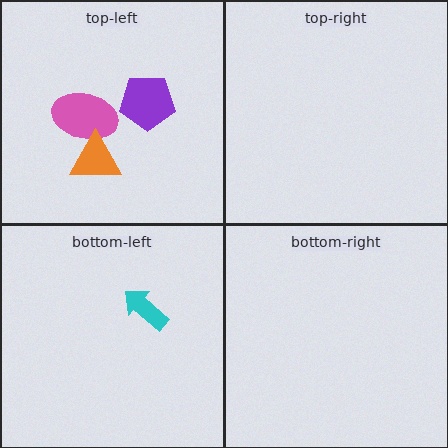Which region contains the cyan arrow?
The bottom-left region.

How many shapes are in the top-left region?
3.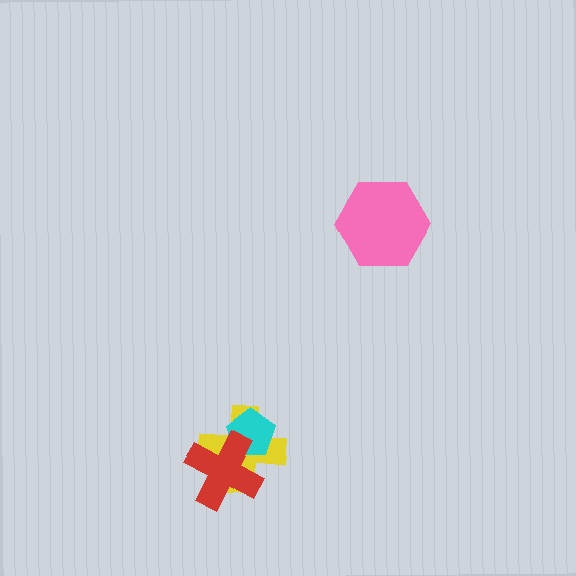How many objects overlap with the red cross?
2 objects overlap with the red cross.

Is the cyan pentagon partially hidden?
Yes, it is partially covered by another shape.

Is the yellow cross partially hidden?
Yes, it is partially covered by another shape.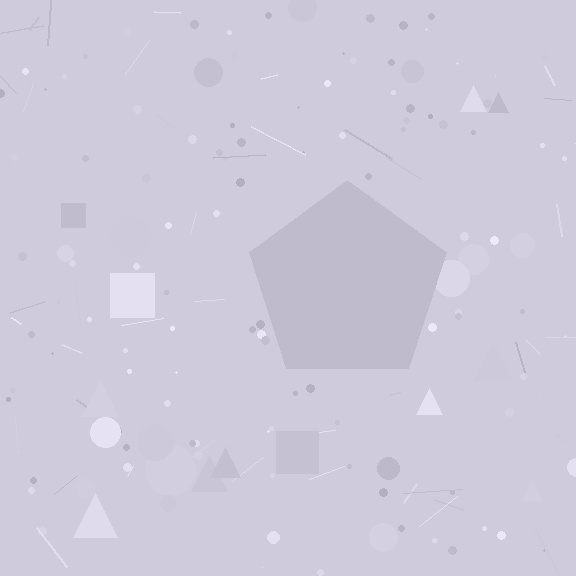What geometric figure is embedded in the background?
A pentagon is embedded in the background.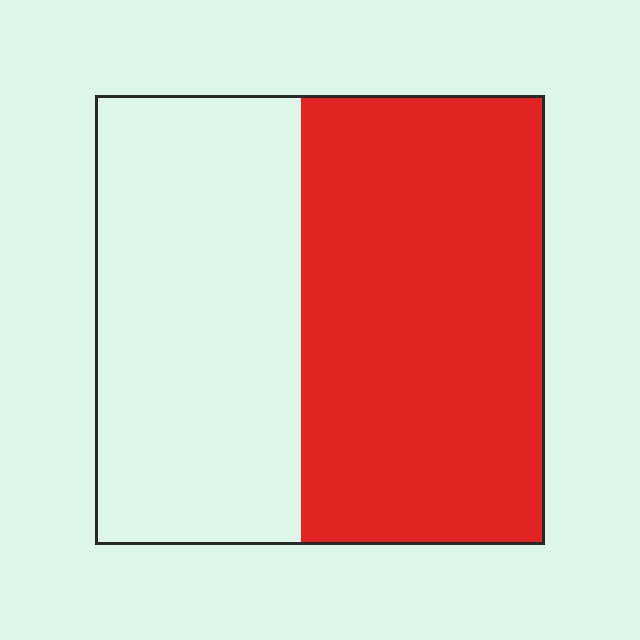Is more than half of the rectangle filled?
Yes.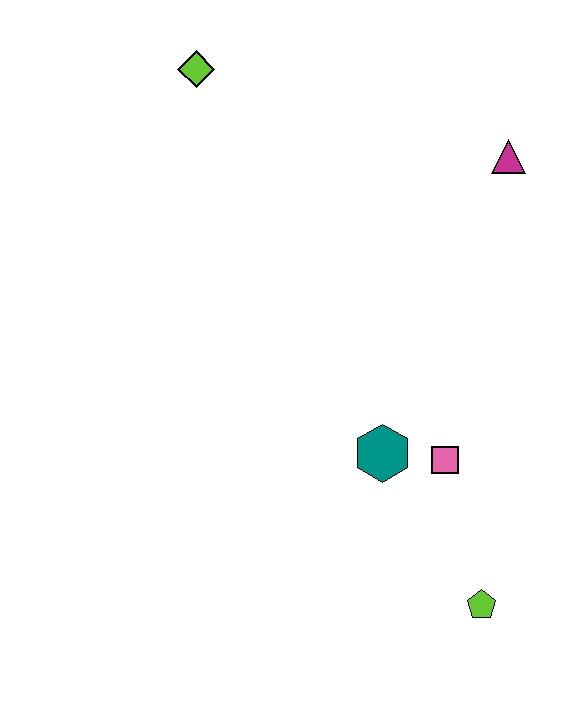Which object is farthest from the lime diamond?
The lime pentagon is farthest from the lime diamond.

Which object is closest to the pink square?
The teal hexagon is closest to the pink square.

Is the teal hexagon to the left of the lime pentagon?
Yes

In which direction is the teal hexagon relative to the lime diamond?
The teal hexagon is below the lime diamond.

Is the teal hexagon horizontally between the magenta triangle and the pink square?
No